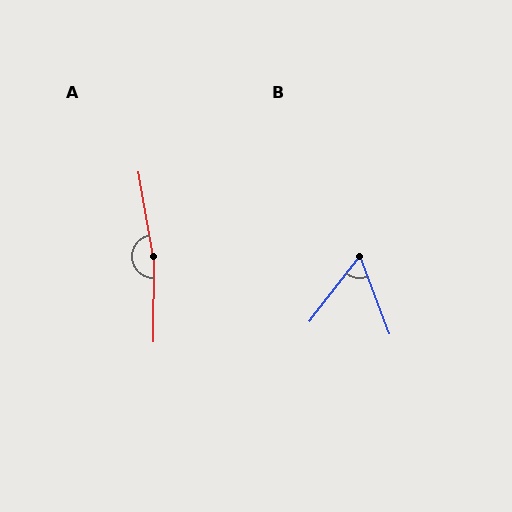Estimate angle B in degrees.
Approximately 58 degrees.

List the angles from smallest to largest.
B (58°), A (170°).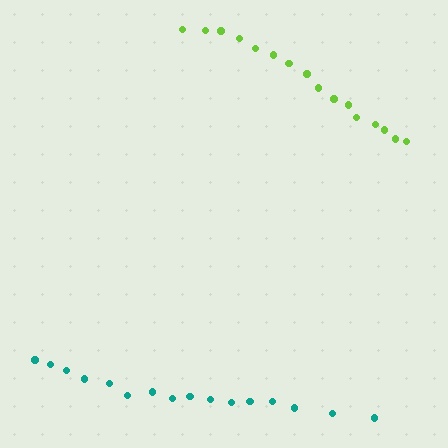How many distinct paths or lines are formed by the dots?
There are 2 distinct paths.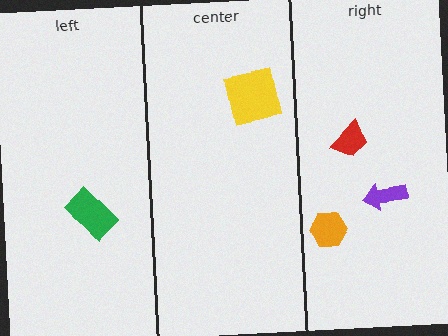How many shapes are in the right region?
3.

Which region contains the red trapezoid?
The right region.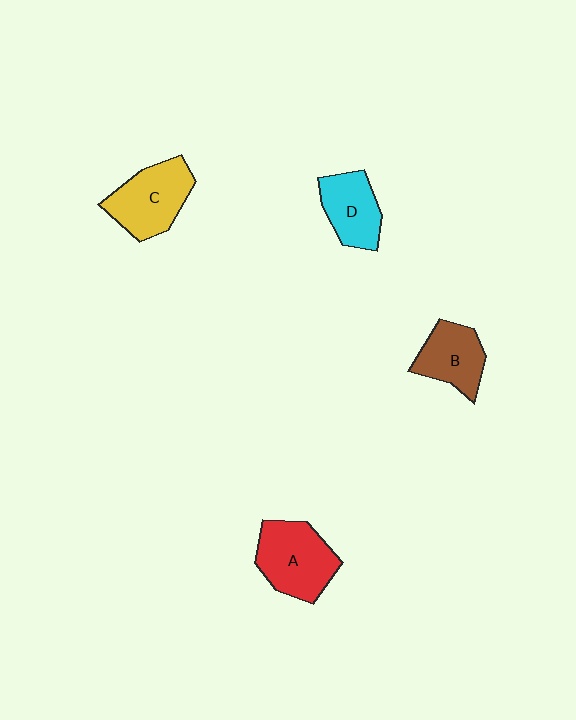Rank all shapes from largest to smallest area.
From largest to smallest: A (red), C (yellow), B (brown), D (cyan).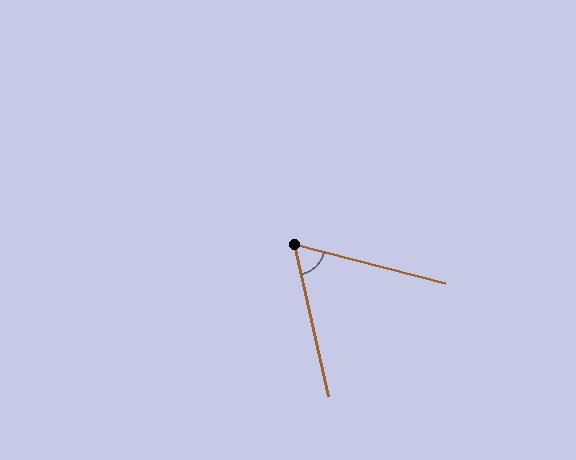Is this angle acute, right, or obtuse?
It is acute.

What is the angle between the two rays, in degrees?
Approximately 63 degrees.